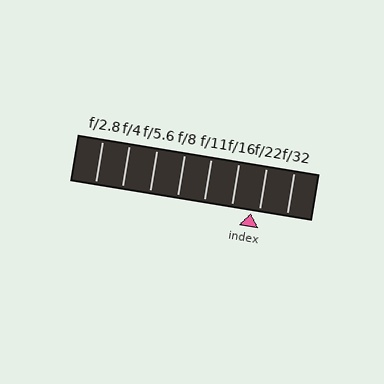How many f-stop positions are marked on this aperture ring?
There are 8 f-stop positions marked.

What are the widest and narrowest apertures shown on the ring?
The widest aperture shown is f/2.8 and the narrowest is f/32.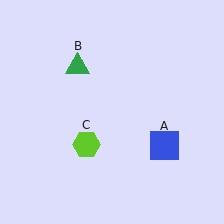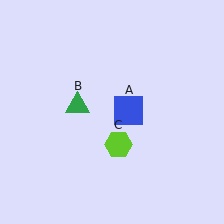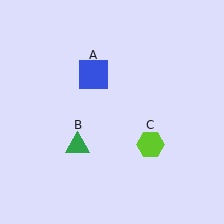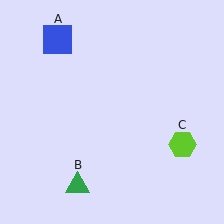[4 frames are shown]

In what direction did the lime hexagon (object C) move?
The lime hexagon (object C) moved right.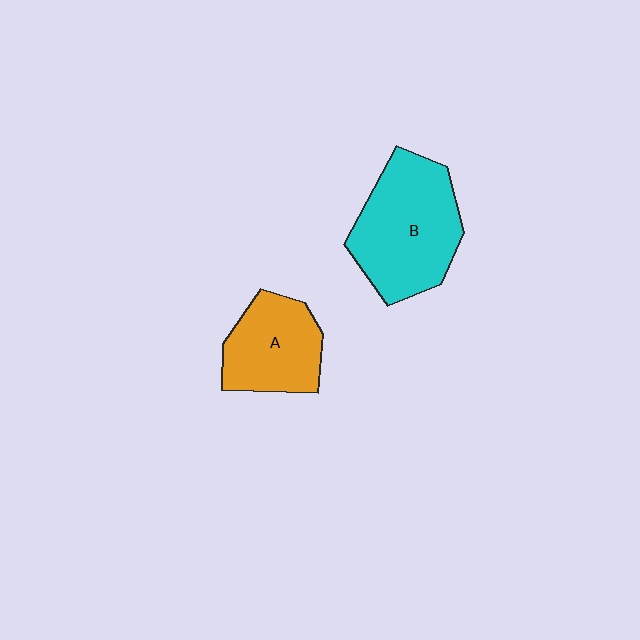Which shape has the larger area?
Shape B (cyan).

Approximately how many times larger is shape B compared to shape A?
Approximately 1.5 times.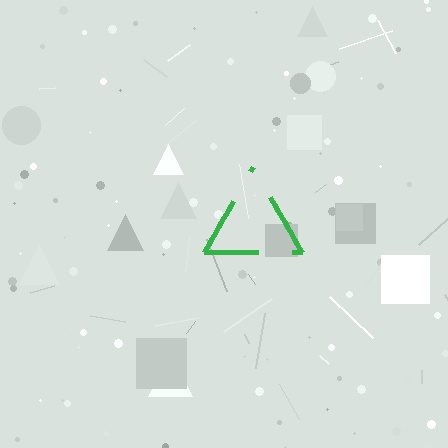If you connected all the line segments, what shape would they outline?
They would outline a triangle.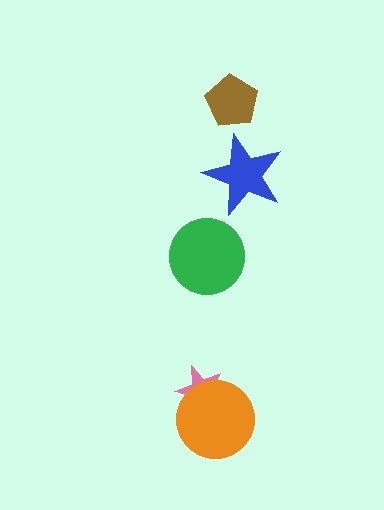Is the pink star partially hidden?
Yes, it is partially covered by another shape.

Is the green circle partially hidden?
No, no other shape covers it.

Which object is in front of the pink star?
The orange circle is in front of the pink star.